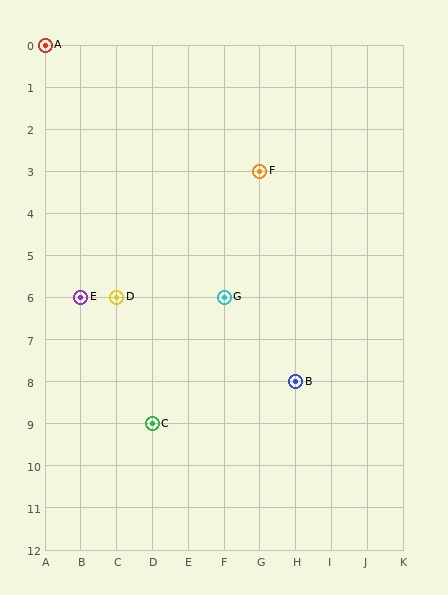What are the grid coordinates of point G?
Point G is at grid coordinates (F, 6).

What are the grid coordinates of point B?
Point B is at grid coordinates (H, 8).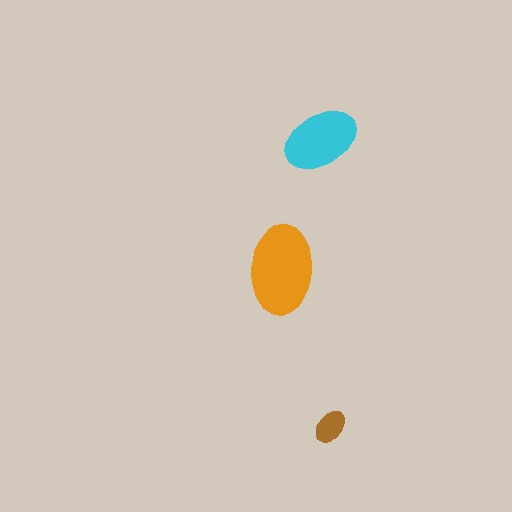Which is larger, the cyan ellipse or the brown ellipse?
The cyan one.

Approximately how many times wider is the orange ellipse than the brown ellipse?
About 2.5 times wider.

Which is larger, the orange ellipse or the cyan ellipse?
The orange one.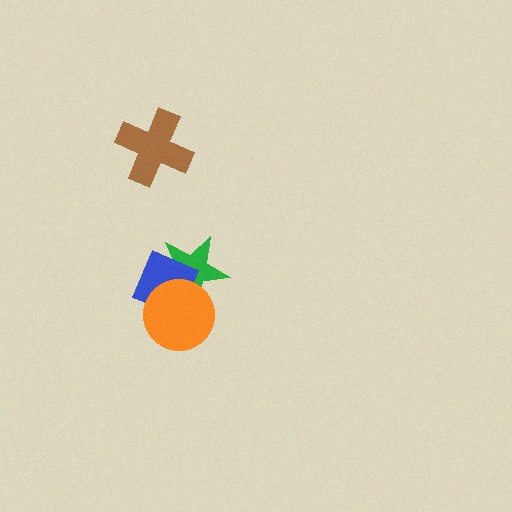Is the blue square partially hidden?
Yes, it is partially covered by another shape.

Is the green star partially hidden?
Yes, it is partially covered by another shape.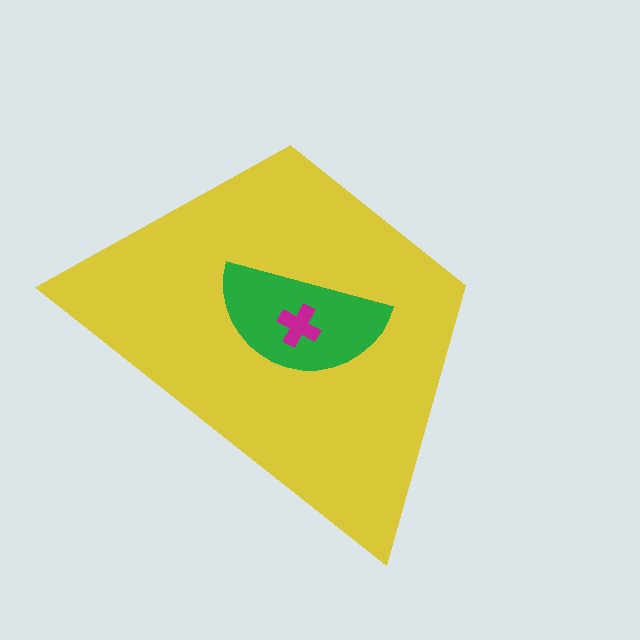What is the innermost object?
The magenta cross.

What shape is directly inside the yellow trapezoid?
The green semicircle.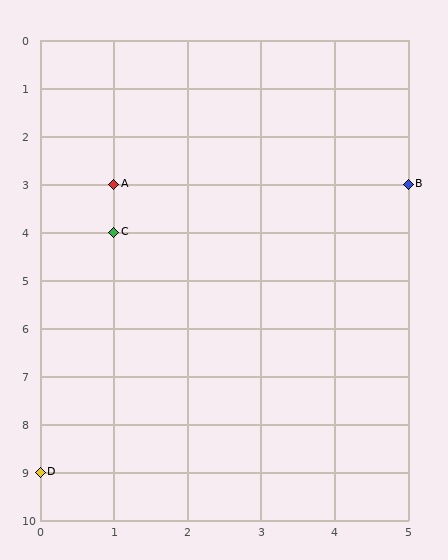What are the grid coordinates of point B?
Point B is at grid coordinates (5, 3).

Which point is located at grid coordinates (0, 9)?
Point D is at (0, 9).